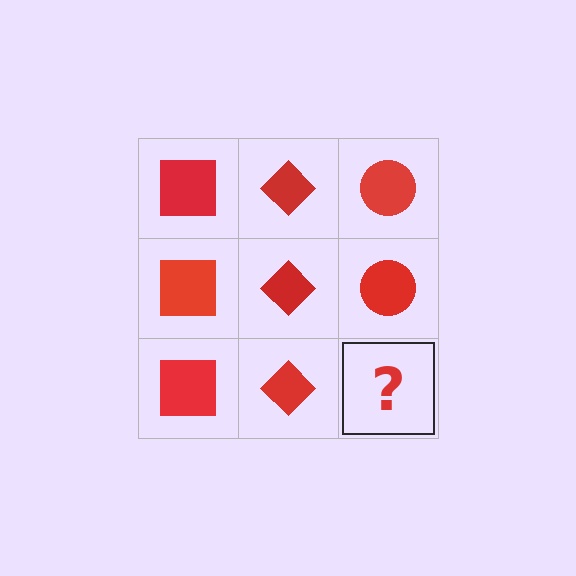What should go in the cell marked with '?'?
The missing cell should contain a red circle.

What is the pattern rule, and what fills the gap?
The rule is that each column has a consistent shape. The gap should be filled with a red circle.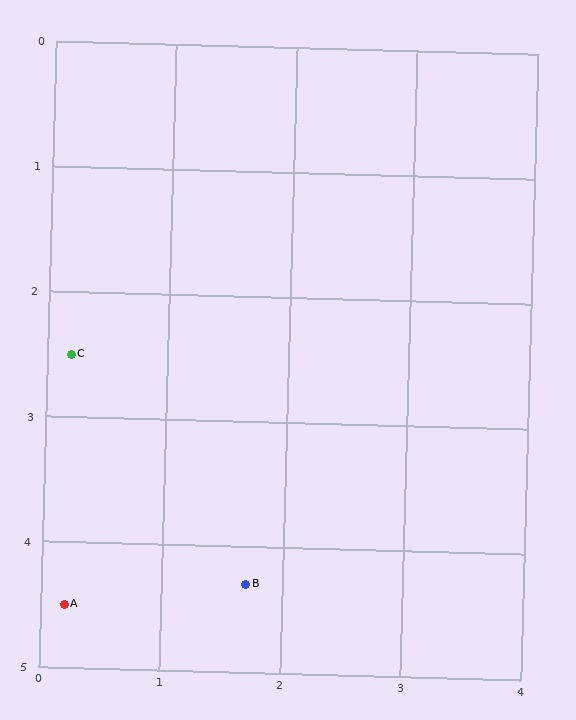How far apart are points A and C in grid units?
Points A and C are about 2.0 grid units apart.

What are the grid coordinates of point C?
Point C is at approximately (0.2, 2.5).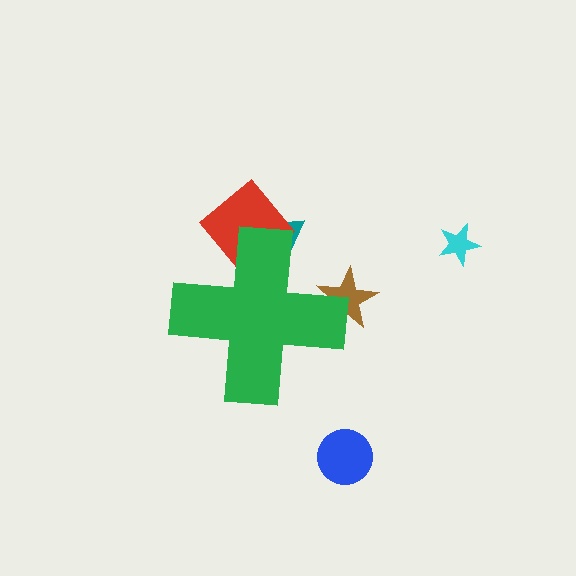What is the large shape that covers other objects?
A green cross.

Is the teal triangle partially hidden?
Yes, the teal triangle is partially hidden behind the green cross.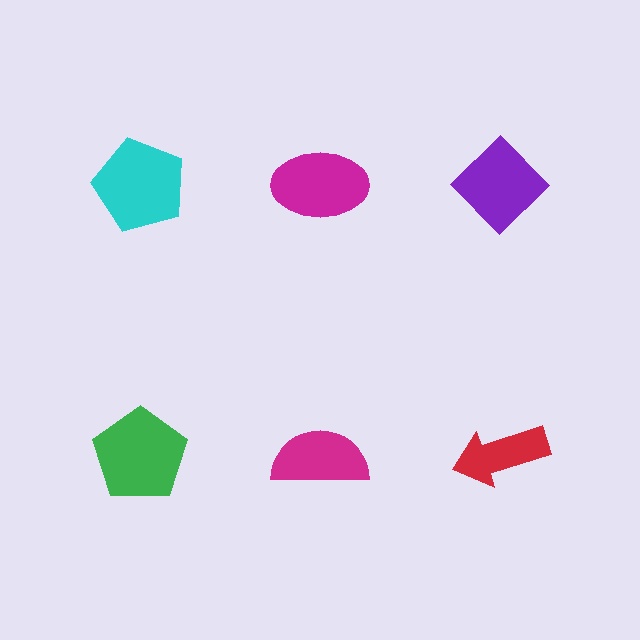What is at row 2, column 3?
A red arrow.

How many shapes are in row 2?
3 shapes.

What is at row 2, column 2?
A magenta semicircle.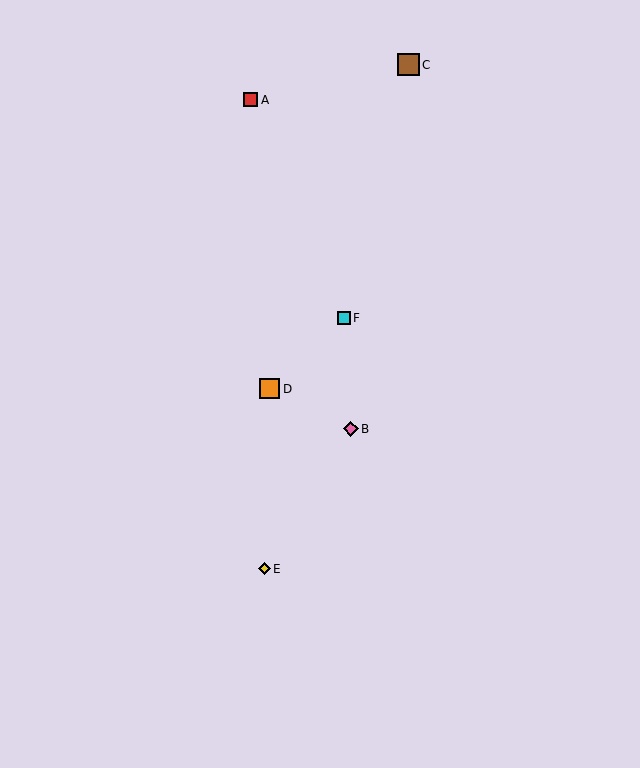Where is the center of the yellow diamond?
The center of the yellow diamond is at (264, 569).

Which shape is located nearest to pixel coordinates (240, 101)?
The red square (labeled A) at (251, 100) is nearest to that location.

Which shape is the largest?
The brown square (labeled C) is the largest.